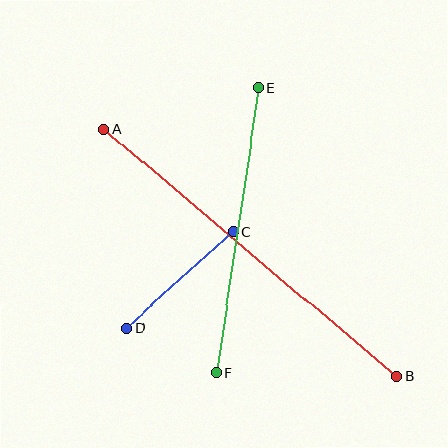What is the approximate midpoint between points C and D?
The midpoint is at approximately (180, 280) pixels.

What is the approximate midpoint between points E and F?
The midpoint is at approximately (238, 230) pixels.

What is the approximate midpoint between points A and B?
The midpoint is at approximately (250, 253) pixels.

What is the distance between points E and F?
The distance is approximately 288 pixels.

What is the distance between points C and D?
The distance is approximately 144 pixels.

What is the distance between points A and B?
The distance is approximately 383 pixels.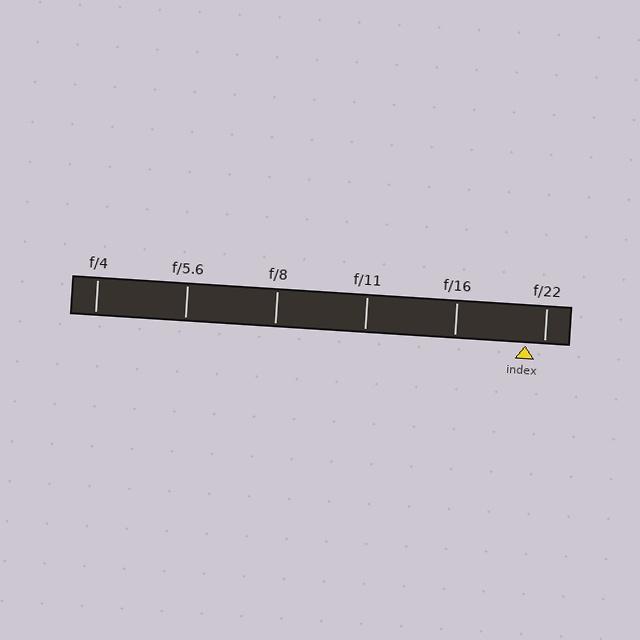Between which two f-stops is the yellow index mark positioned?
The index mark is between f/16 and f/22.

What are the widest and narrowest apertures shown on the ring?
The widest aperture shown is f/4 and the narrowest is f/22.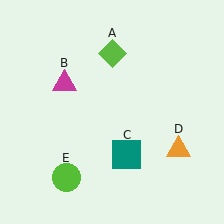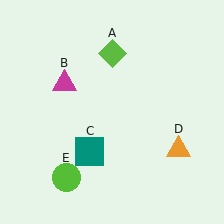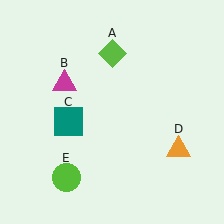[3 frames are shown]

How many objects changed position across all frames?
1 object changed position: teal square (object C).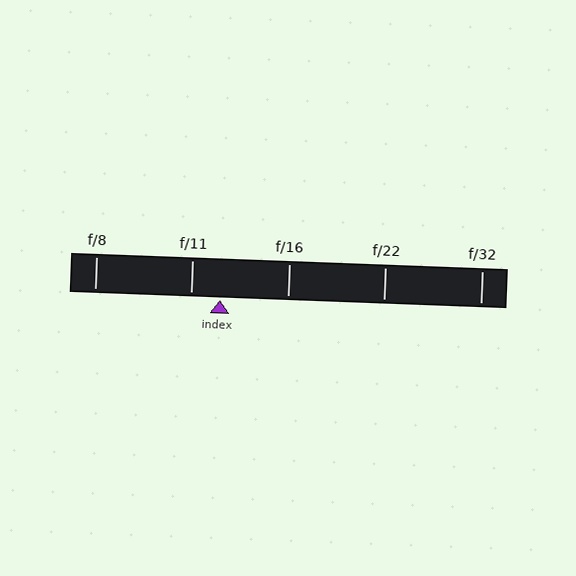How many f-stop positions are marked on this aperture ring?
There are 5 f-stop positions marked.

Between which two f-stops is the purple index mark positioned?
The index mark is between f/11 and f/16.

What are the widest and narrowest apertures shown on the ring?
The widest aperture shown is f/8 and the narrowest is f/32.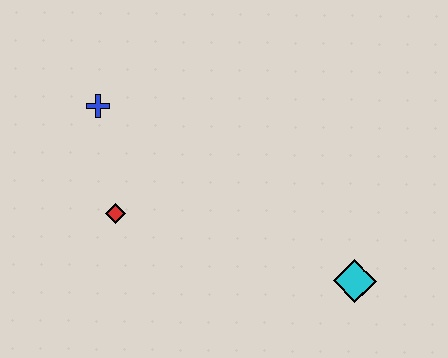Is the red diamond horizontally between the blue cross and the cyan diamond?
Yes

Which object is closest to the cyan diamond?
The red diamond is closest to the cyan diamond.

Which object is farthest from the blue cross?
The cyan diamond is farthest from the blue cross.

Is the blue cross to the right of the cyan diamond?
No